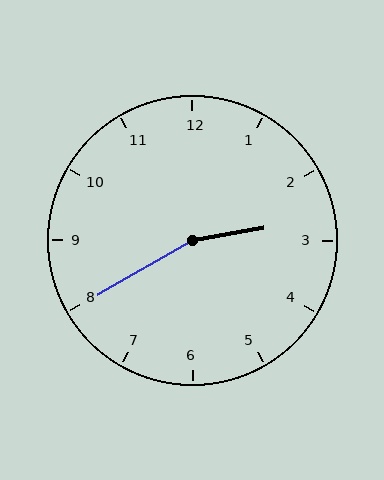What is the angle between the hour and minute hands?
Approximately 160 degrees.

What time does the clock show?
2:40.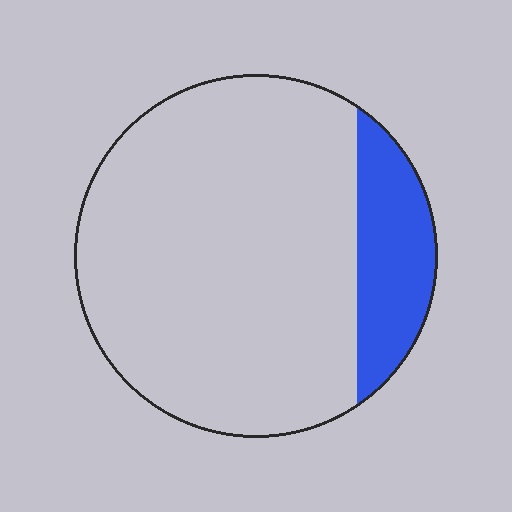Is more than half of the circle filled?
No.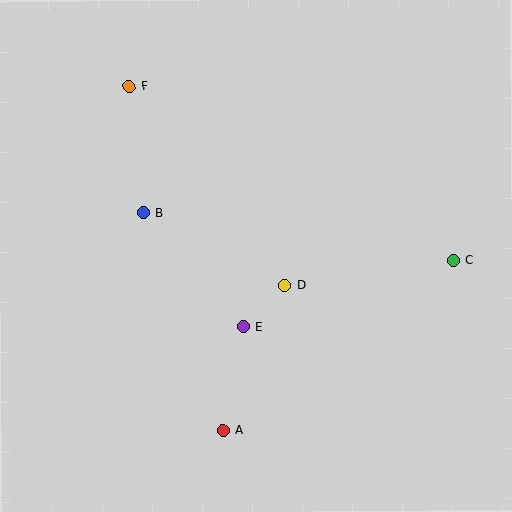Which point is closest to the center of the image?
Point D at (285, 285) is closest to the center.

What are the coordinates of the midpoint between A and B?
The midpoint between A and B is at (183, 322).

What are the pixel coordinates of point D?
Point D is at (285, 285).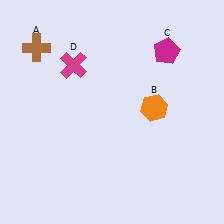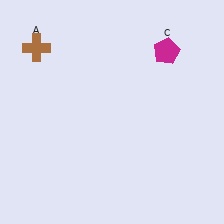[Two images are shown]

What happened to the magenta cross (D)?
The magenta cross (D) was removed in Image 2. It was in the top-left area of Image 1.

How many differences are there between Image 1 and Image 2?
There are 2 differences between the two images.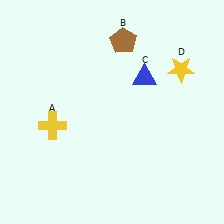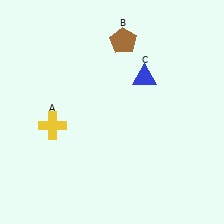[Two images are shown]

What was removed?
The yellow star (D) was removed in Image 2.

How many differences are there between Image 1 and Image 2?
There is 1 difference between the two images.